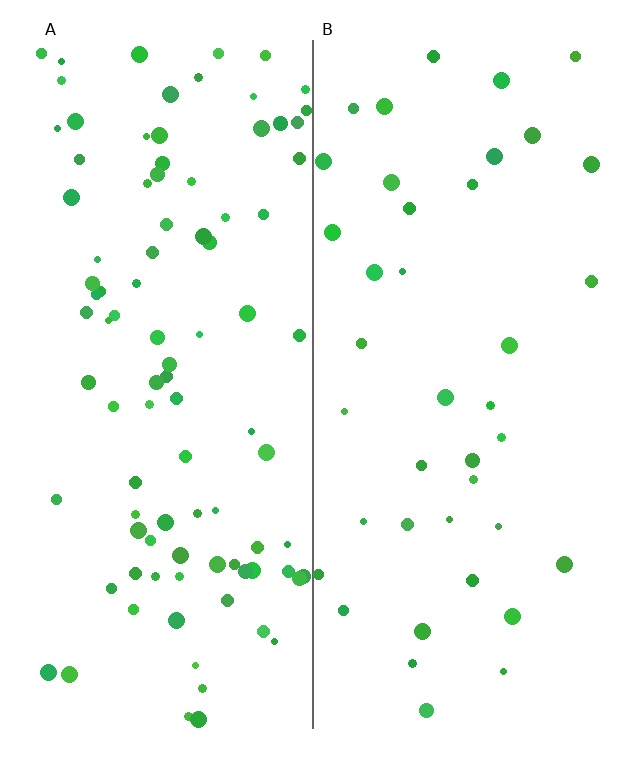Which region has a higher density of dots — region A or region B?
A (the left).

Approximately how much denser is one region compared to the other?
Approximately 2.4× — region A over region B.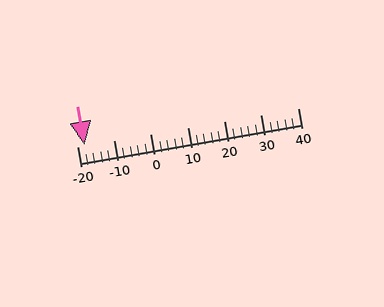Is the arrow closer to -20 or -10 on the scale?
The arrow is closer to -20.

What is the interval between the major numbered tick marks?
The major tick marks are spaced 10 units apart.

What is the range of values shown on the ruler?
The ruler shows values from -20 to 40.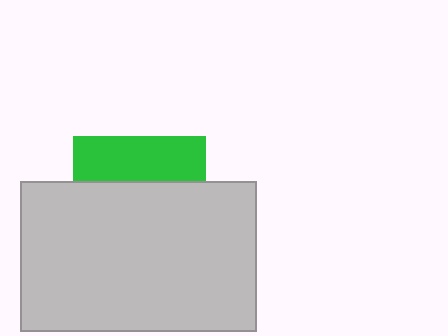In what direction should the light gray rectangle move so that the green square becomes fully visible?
The light gray rectangle should move down. That is the shortest direction to clear the overlap and leave the green square fully visible.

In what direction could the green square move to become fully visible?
The green square could move up. That would shift it out from behind the light gray rectangle entirely.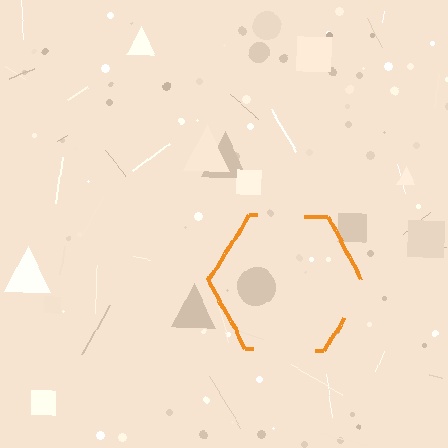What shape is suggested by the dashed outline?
The dashed outline suggests a hexagon.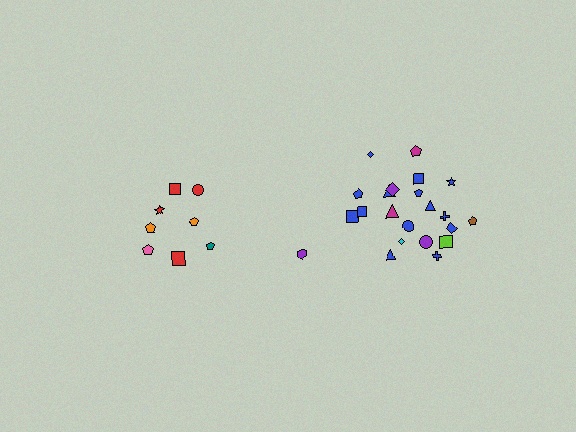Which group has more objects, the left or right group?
The right group.